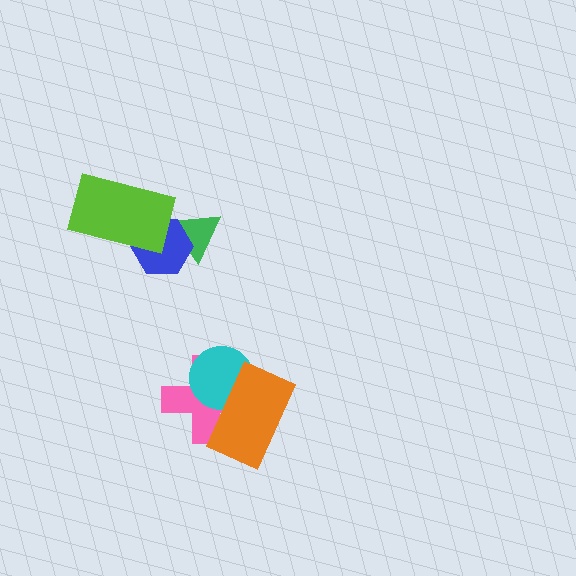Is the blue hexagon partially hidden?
Yes, it is partially covered by another shape.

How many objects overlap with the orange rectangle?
2 objects overlap with the orange rectangle.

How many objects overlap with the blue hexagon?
2 objects overlap with the blue hexagon.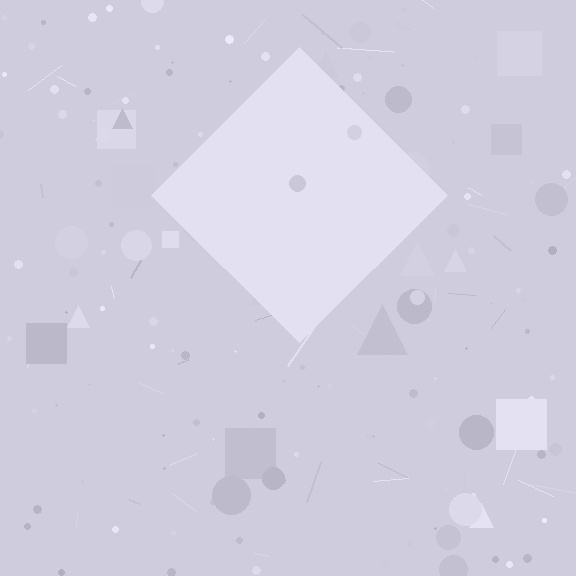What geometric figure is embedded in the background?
A diamond is embedded in the background.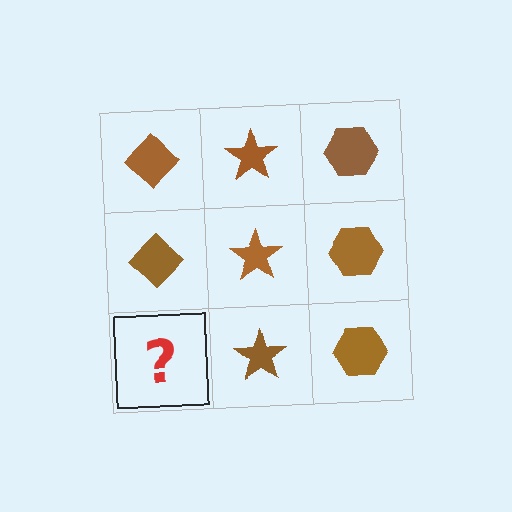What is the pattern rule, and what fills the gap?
The rule is that each column has a consistent shape. The gap should be filled with a brown diamond.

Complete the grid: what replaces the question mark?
The question mark should be replaced with a brown diamond.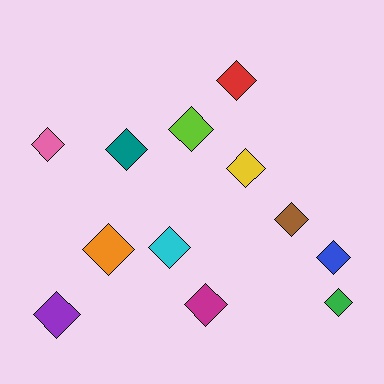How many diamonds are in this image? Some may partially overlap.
There are 12 diamonds.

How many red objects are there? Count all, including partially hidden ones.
There is 1 red object.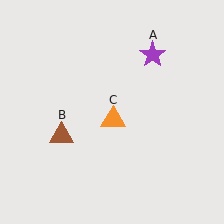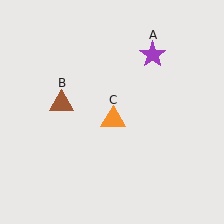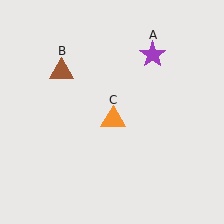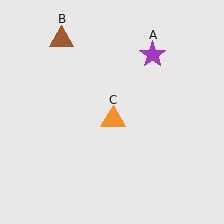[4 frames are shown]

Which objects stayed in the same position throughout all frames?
Purple star (object A) and orange triangle (object C) remained stationary.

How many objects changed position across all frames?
1 object changed position: brown triangle (object B).